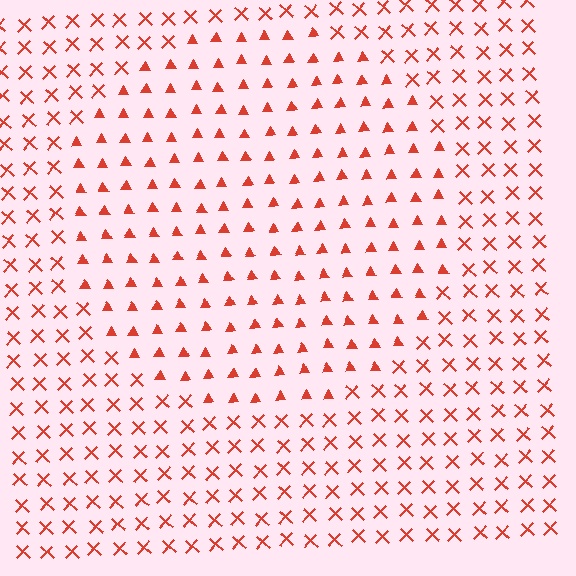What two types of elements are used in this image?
The image uses triangles inside the circle region and X marks outside it.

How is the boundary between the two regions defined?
The boundary is defined by a change in element shape: triangles inside vs. X marks outside. All elements share the same color and spacing.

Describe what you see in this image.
The image is filled with small red elements arranged in a uniform grid. A circle-shaped region contains triangles, while the surrounding area contains X marks. The boundary is defined purely by the change in element shape.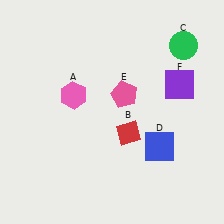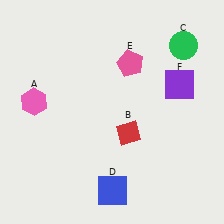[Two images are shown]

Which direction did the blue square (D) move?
The blue square (D) moved left.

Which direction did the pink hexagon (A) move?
The pink hexagon (A) moved left.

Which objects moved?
The objects that moved are: the pink hexagon (A), the blue square (D), the pink pentagon (E).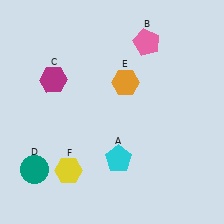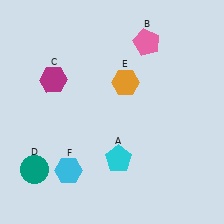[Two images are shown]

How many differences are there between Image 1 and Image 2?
There is 1 difference between the two images.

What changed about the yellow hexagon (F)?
In Image 1, F is yellow. In Image 2, it changed to cyan.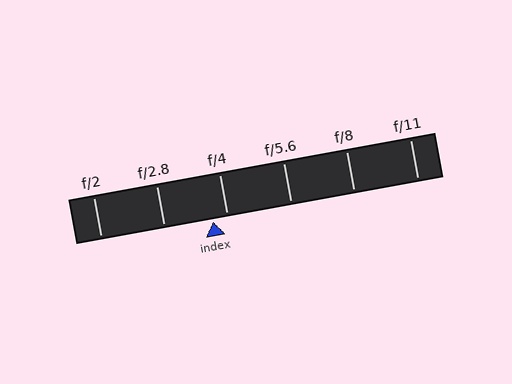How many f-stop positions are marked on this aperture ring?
There are 6 f-stop positions marked.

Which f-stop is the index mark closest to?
The index mark is closest to f/4.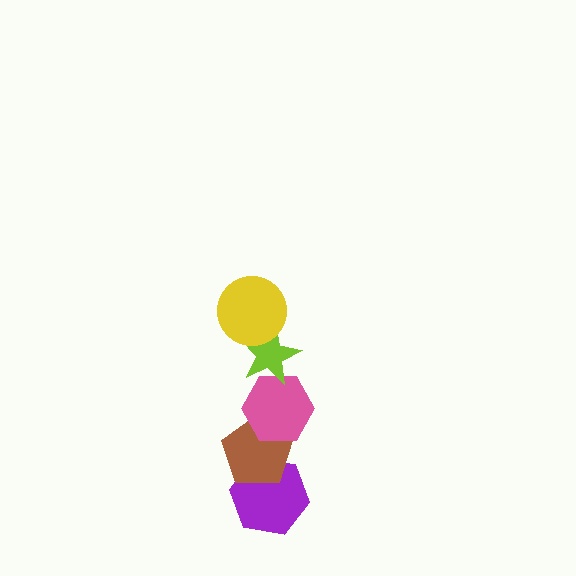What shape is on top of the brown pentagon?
The pink hexagon is on top of the brown pentagon.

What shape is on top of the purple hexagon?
The brown pentagon is on top of the purple hexagon.